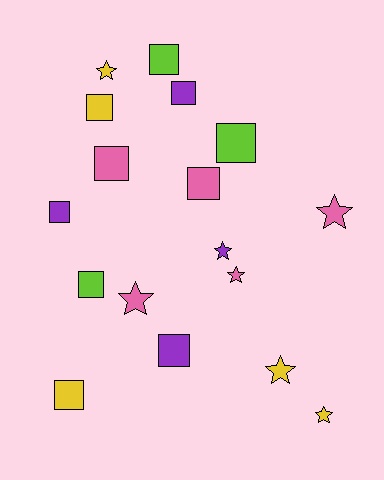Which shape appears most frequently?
Square, with 10 objects.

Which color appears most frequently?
Yellow, with 5 objects.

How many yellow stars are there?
There are 3 yellow stars.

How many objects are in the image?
There are 17 objects.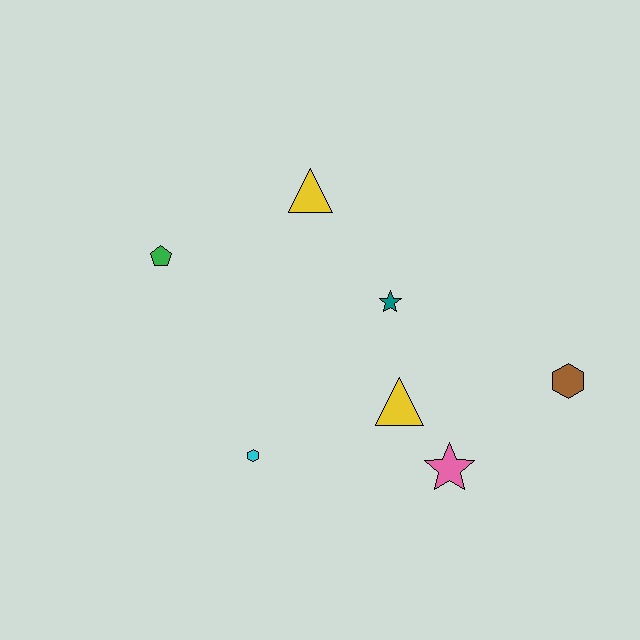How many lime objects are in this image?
There are no lime objects.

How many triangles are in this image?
There are 2 triangles.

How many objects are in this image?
There are 7 objects.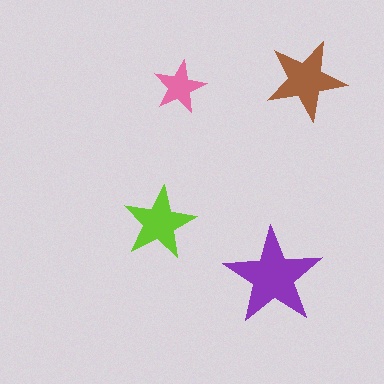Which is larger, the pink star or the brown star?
The brown one.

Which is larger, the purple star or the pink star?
The purple one.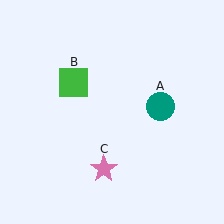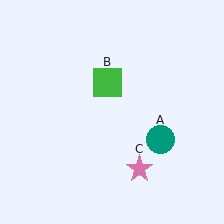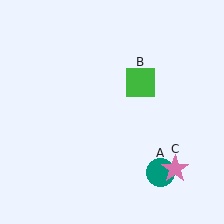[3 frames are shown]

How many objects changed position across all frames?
3 objects changed position: teal circle (object A), green square (object B), pink star (object C).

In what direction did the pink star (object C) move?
The pink star (object C) moved right.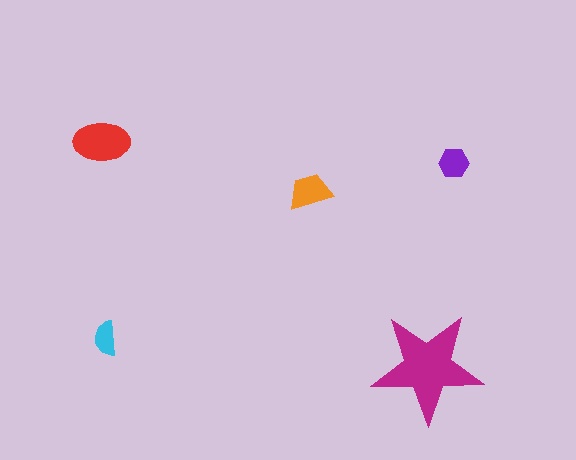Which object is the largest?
The magenta star.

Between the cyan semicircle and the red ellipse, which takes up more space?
The red ellipse.